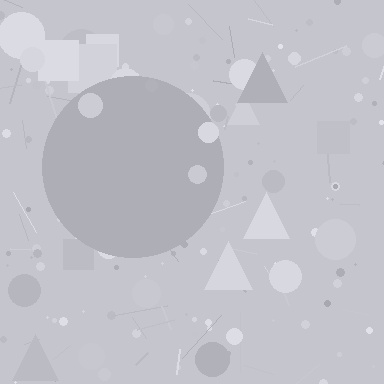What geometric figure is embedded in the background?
A circle is embedded in the background.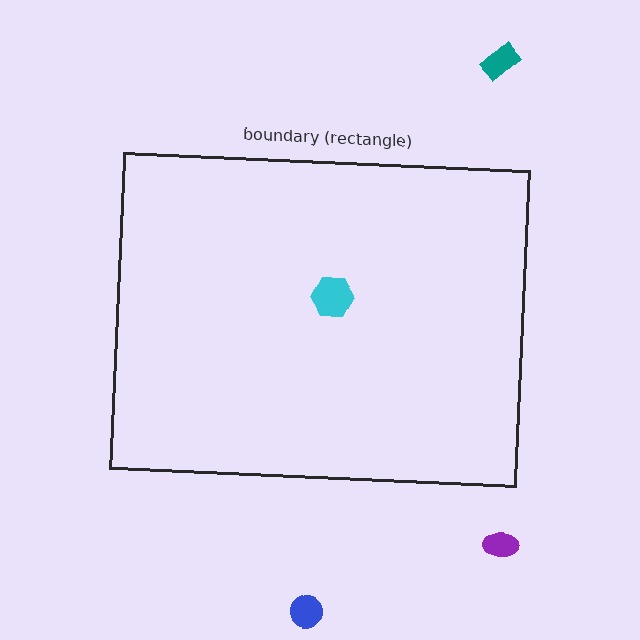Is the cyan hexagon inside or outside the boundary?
Inside.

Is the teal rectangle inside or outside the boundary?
Outside.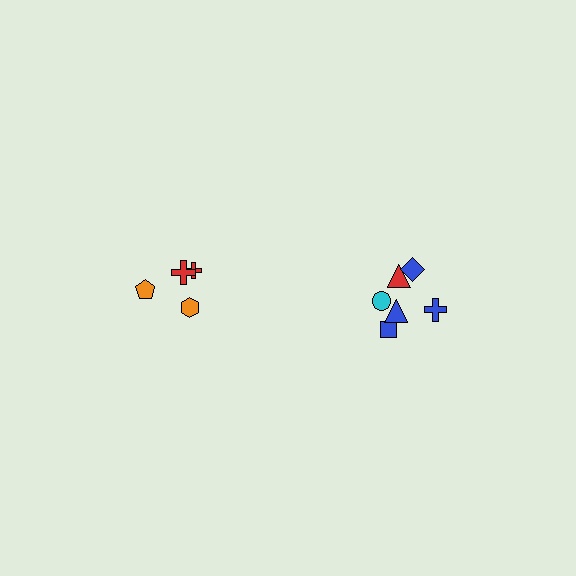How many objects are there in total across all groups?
There are 10 objects.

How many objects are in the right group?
There are 6 objects.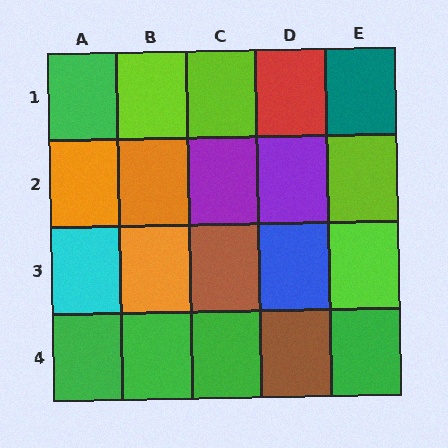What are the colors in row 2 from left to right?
Orange, orange, purple, purple, lime.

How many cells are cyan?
1 cell is cyan.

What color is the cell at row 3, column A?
Cyan.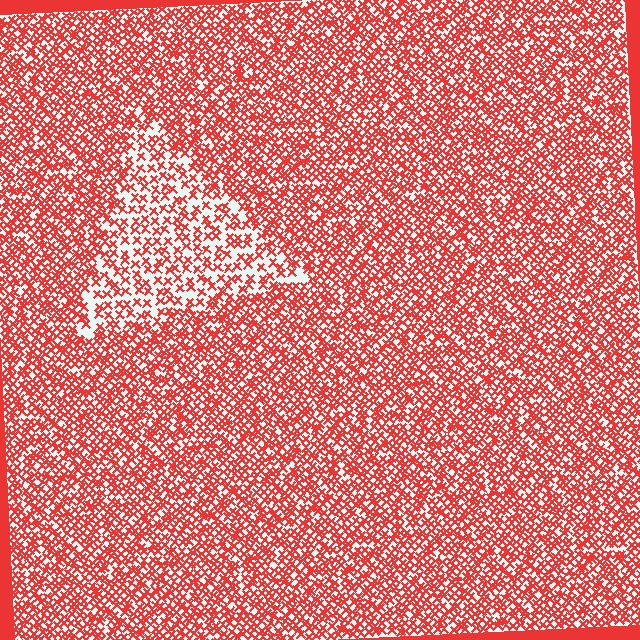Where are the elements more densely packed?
The elements are more densely packed outside the triangle boundary.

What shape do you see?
I see a triangle.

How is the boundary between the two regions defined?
The boundary is defined by a change in element density (approximately 1.8x ratio). All elements are the same color, size, and shape.